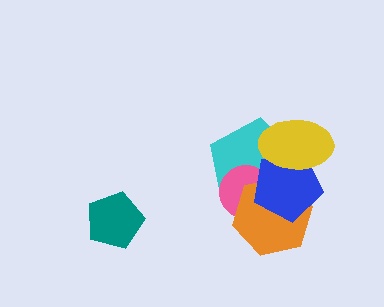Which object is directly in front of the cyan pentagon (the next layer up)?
The pink circle is directly in front of the cyan pentagon.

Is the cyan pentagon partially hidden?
Yes, it is partially covered by another shape.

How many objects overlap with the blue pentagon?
4 objects overlap with the blue pentagon.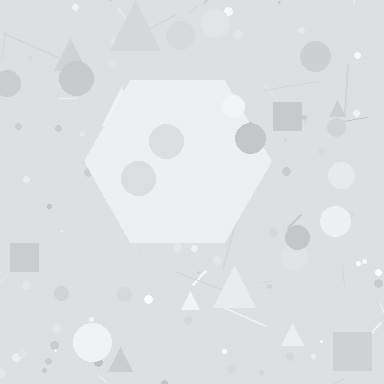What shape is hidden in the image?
A hexagon is hidden in the image.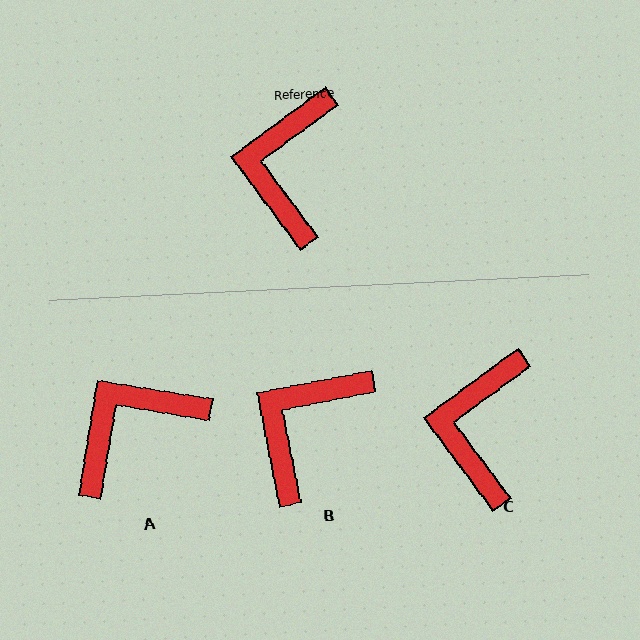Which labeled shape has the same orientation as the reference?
C.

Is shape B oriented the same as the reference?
No, it is off by about 25 degrees.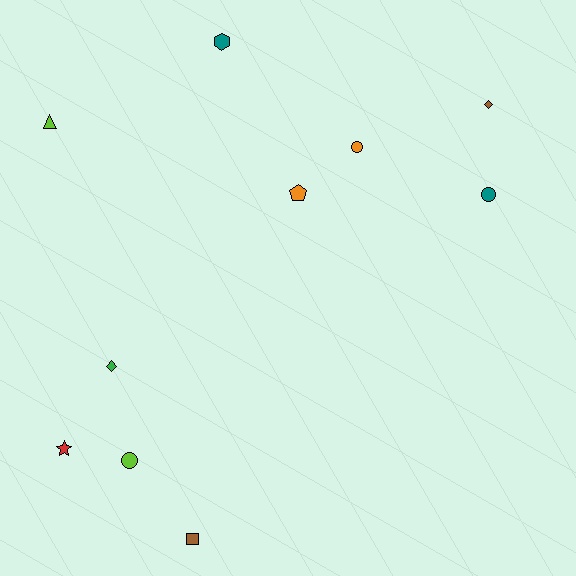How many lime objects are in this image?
There are 2 lime objects.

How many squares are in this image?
There is 1 square.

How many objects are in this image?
There are 10 objects.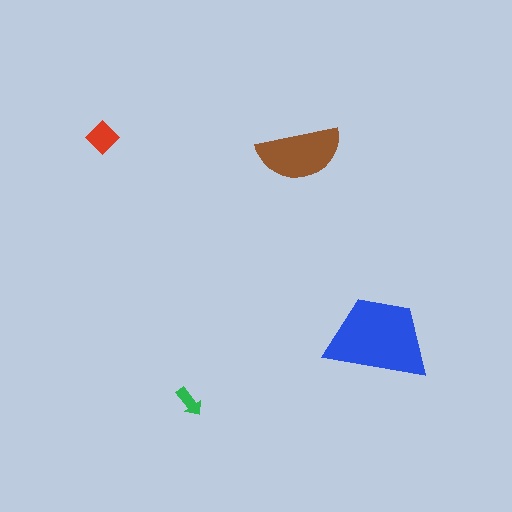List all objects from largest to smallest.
The blue trapezoid, the brown semicircle, the red diamond, the green arrow.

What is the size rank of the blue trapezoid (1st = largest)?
1st.